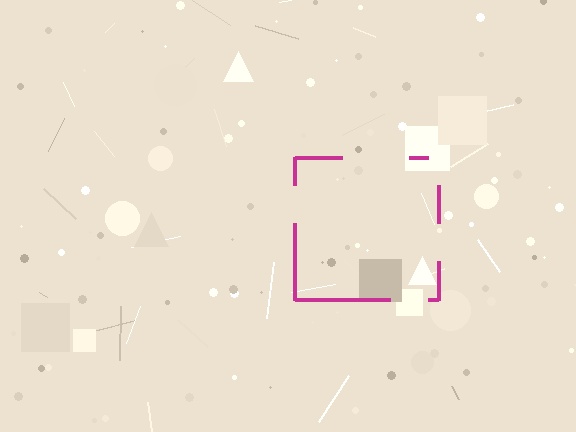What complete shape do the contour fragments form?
The contour fragments form a square.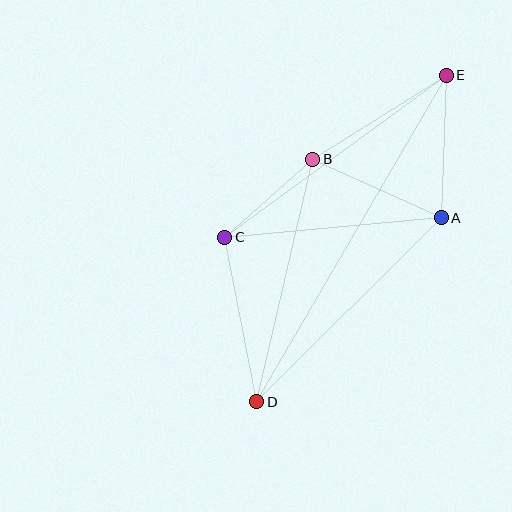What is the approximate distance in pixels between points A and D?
The distance between A and D is approximately 261 pixels.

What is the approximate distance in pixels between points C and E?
The distance between C and E is approximately 275 pixels.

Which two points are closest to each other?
Points B and C are closest to each other.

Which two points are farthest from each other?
Points D and E are farthest from each other.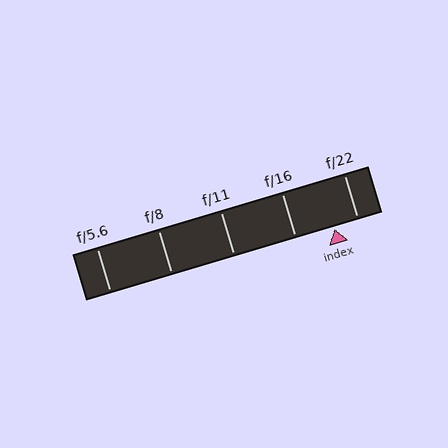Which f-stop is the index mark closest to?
The index mark is closest to f/22.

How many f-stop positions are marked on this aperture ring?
There are 5 f-stop positions marked.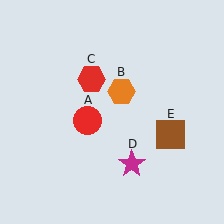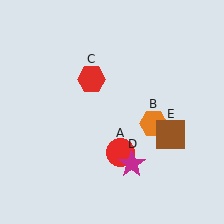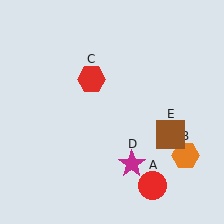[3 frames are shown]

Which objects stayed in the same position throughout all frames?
Red hexagon (object C) and magenta star (object D) and brown square (object E) remained stationary.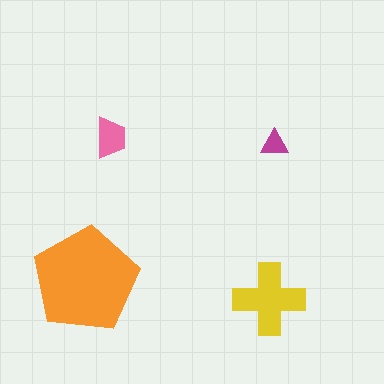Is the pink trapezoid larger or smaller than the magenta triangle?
Larger.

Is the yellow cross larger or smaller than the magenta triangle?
Larger.